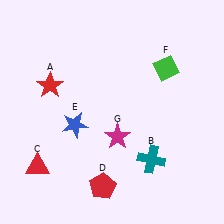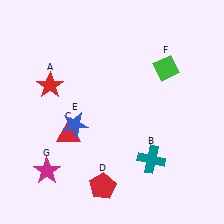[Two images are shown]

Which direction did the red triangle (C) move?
The red triangle (C) moved up.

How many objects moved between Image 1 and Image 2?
2 objects moved between the two images.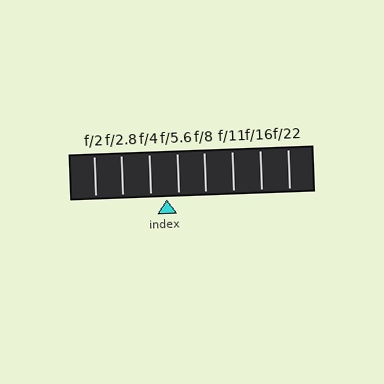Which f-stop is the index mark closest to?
The index mark is closest to f/5.6.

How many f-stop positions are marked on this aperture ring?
There are 8 f-stop positions marked.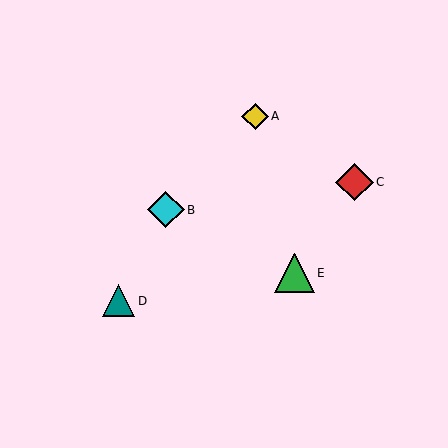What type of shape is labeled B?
Shape B is a cyan diamond.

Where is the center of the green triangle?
The center of the green triangle is at (294, 273).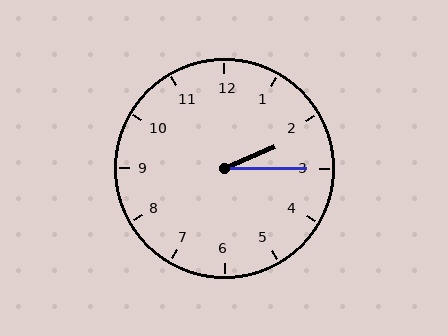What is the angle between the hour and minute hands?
Approximately 22 degrees.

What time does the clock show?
2:15.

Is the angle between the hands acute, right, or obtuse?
It is acute.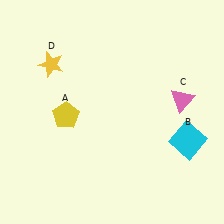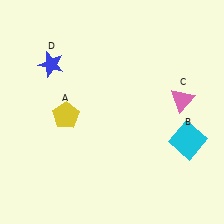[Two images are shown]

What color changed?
The star (D) changed from yellow in Image 1 to blue in Image 2.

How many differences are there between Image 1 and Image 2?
There is 1 difference between the two images.